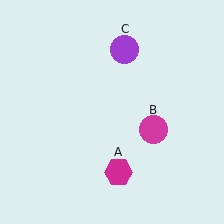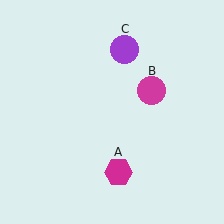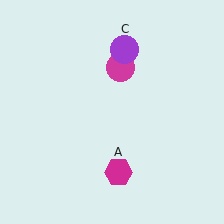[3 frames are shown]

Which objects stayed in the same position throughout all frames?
Magenta hexagon (object A) and purple circle (object C) remained stationary.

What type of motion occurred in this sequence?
The magenta circle (object B) rotated counterclockwise around the center of the scene.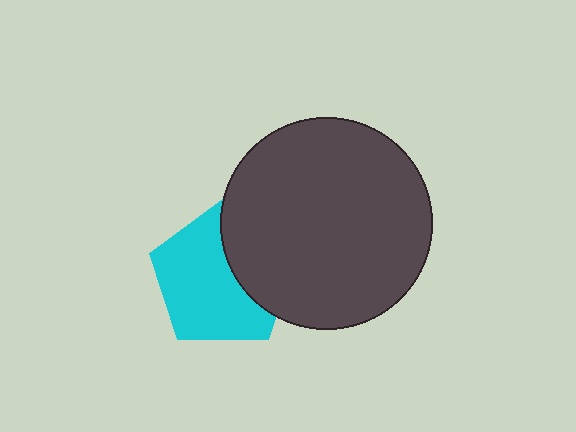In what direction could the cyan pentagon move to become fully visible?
The cyan pentagon could move left. That would shift it out from behind the dark gray circle entirely.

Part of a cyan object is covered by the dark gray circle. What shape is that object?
It is a pentagon.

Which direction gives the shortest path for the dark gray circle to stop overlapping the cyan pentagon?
Moving right gives the shortest separation.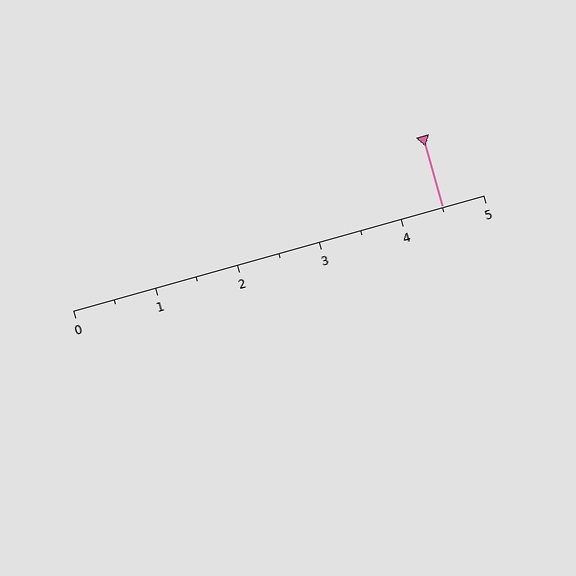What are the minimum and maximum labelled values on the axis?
The axis runs from 0 to 5.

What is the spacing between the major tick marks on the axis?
The major ticks are spaced 1 apart.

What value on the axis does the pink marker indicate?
The marker indicates approximately 4.5.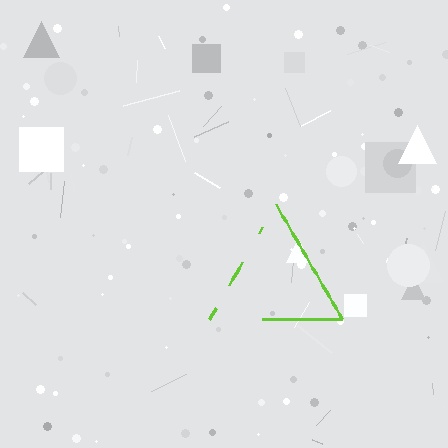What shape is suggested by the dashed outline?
The dashed outline suggests a triangle.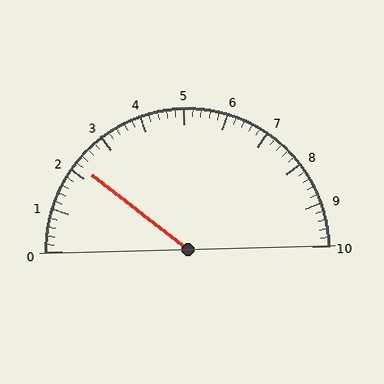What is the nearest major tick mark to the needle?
The nearest major tick mark is 2.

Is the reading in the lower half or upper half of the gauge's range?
The reading is in the lower half of the range (0 to 10).